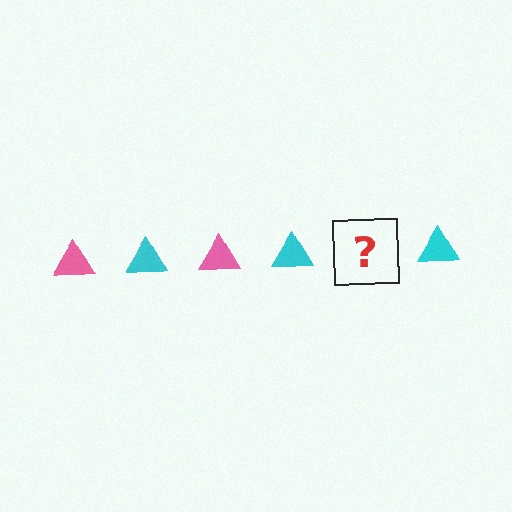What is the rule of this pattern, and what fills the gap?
The rule is that the pattern cycles through pink, cyan triangles. The gap should be filled with a pink triangle.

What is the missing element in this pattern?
The missing element is a pink triangle.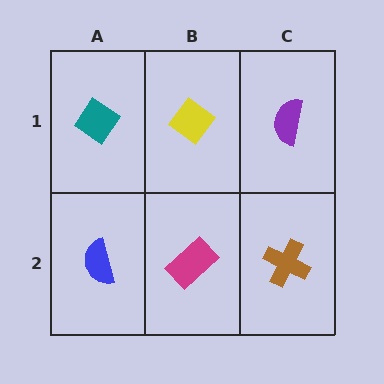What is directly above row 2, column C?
A purple semicircle.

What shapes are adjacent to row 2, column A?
A teal diamond (row 1, column A), a magenta rectangle (row 2, column B).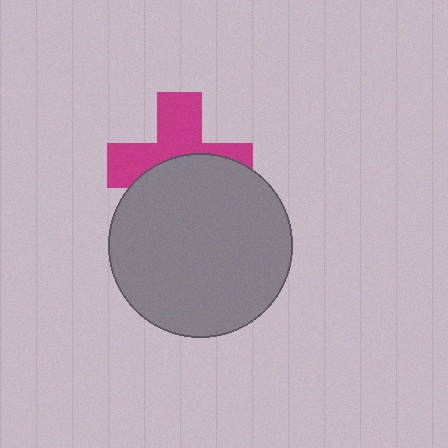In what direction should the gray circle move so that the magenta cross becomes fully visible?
The gray circle should move down. That is the shortest direction to clear the overlap and leave the magenta cross fully visible.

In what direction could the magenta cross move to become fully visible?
The magenta cross could move up. That would shift it out from behind the gray circle entirely.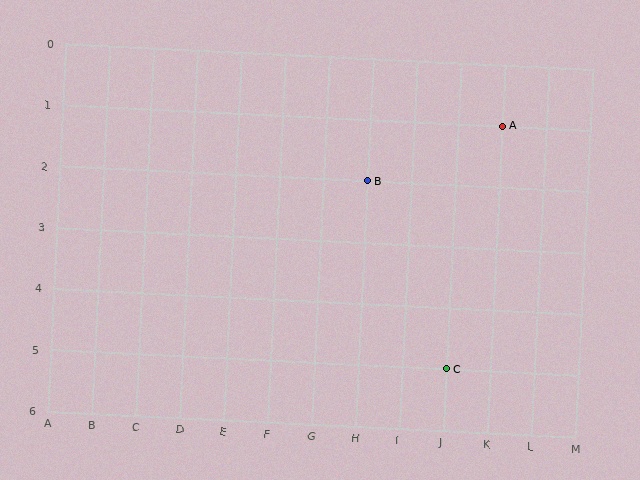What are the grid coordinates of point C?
Point C is at grid coordinates (J, 5).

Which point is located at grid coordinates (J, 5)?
Point C is at (J, 5).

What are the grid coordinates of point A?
Point A is at grid coordinates (K, 1).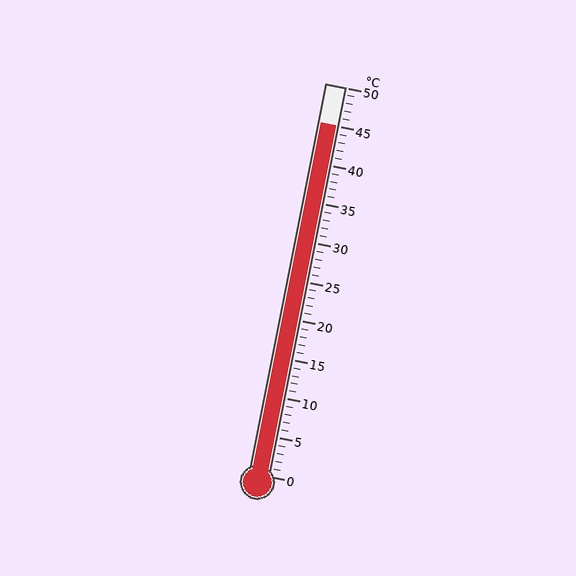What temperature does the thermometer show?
The thermometer shows approximately 45°C.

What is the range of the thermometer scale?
The thermometer scale ranges from 0°C to 50°C.